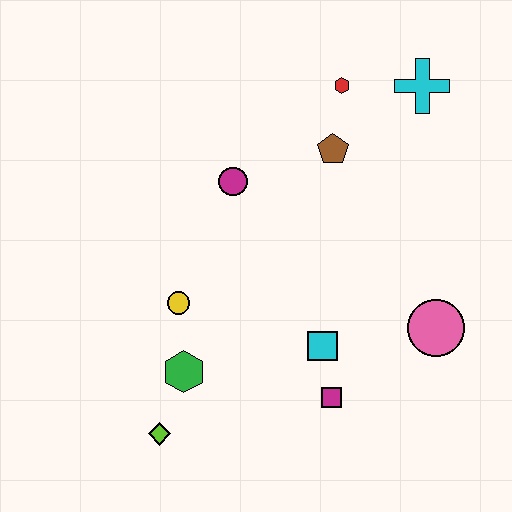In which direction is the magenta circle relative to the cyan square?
The magenta circle is above the cyan square.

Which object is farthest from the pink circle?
The lime diamond is farthest from the pink circle.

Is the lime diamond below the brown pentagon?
Yes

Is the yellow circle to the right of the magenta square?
No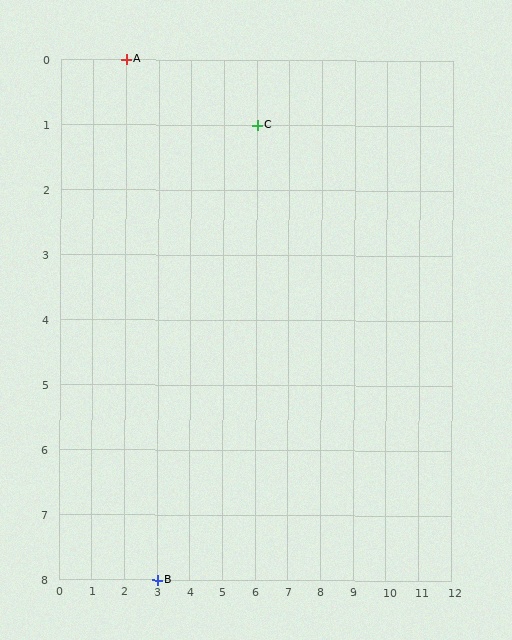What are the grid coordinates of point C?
Point C is at grid coordinates (6, 1).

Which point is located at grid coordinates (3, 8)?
Point B is at (3, 8).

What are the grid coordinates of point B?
Point B is at grid coordinates (3, 8).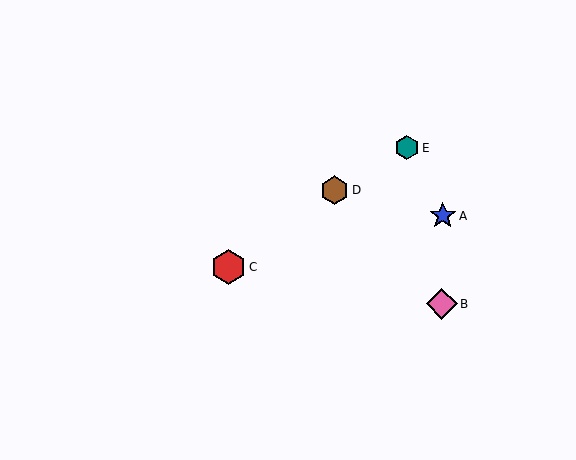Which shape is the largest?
The red hexagon (labeled C) is the largest.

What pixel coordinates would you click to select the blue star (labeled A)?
Click at (443, 216) to select the blue star A.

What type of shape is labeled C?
Shape C is a red hexagon.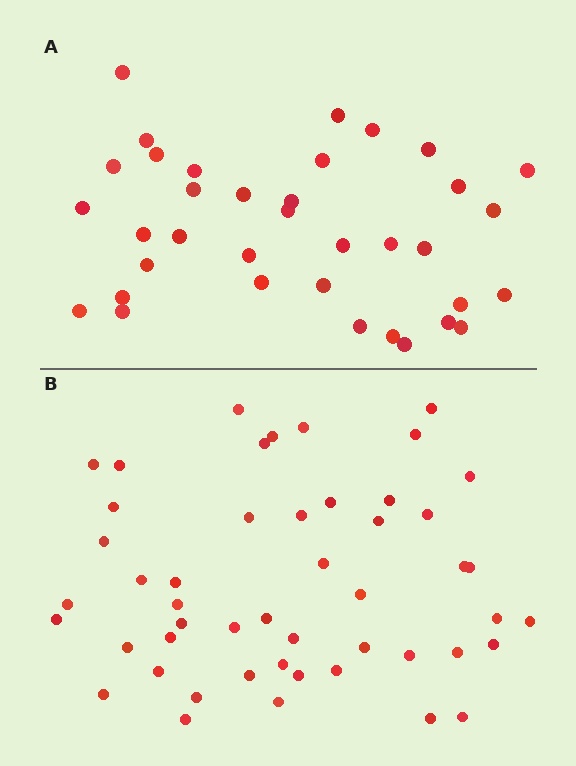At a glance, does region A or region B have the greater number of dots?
Region B (the bottom region) has more dots.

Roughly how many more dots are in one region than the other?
Region B has approximately 15 more dots than region A.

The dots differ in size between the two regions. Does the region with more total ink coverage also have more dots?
No. Region A has more total ink coverage because its dots are larger, but region B actually contains more individual dots. Total area can be misleading — the number of items is what matters here.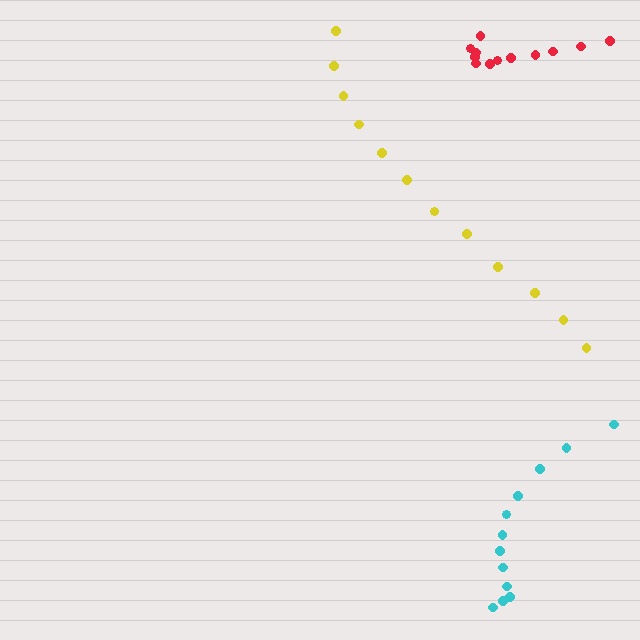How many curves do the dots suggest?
There are 3 distinct paths.